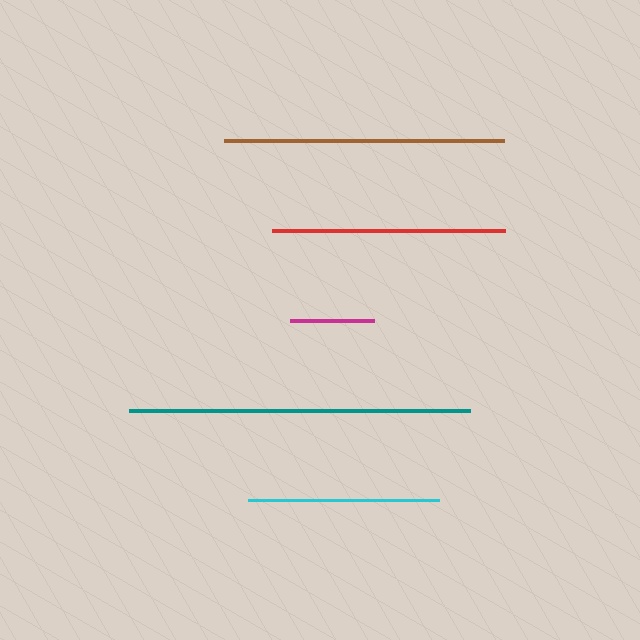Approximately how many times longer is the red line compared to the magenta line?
The red line is approximately 2.8 times the length of the magenta line.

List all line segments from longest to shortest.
From longest to shortest: teal, brown, red, cyan, magenta.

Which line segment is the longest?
The teal line is the longest at approximately 341 pixels.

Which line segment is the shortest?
The magenta line is the shortest at approximately 84 pixels.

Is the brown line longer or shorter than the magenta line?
The brown line is longer than the magenta line.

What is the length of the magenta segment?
The magenta segment is approximately 84 pixels long.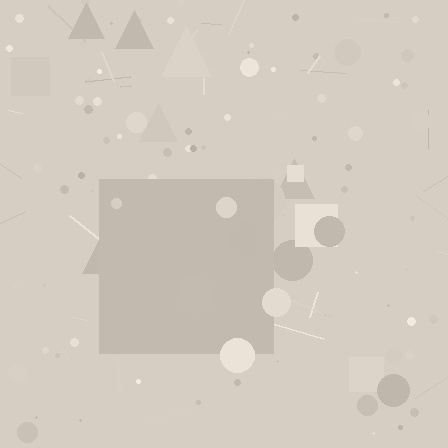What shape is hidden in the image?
A square is hidden in the image.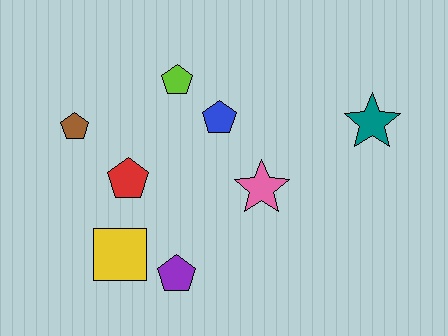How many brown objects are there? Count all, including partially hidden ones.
There is 1 brown object.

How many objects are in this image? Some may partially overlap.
There are 8 objects.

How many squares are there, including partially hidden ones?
There is 1 square.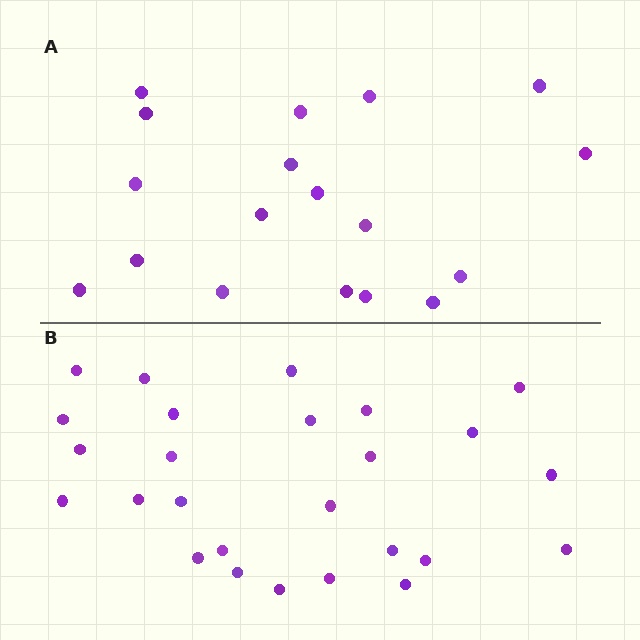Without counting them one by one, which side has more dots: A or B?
Region B (the bottom region) has more dots.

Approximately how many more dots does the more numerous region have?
Region B has roughly 8 or so more dots than region A.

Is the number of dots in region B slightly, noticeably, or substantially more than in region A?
Region B has noticeably more, but not dramatically so. The ratio is roughly 1.4 to 1.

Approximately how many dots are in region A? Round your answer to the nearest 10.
About 20 dots. (The exact count is 18, which rounds to 20.)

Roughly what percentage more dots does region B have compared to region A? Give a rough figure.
About 45% more.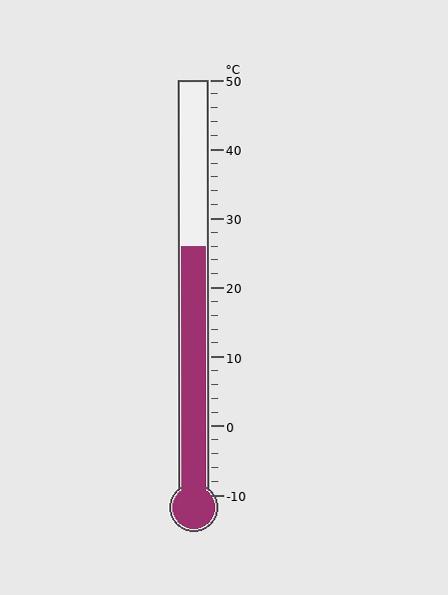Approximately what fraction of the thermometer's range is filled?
The thermometer is filled to approximately 60% of its range.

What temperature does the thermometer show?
The thermometer shows approximately 26°C.